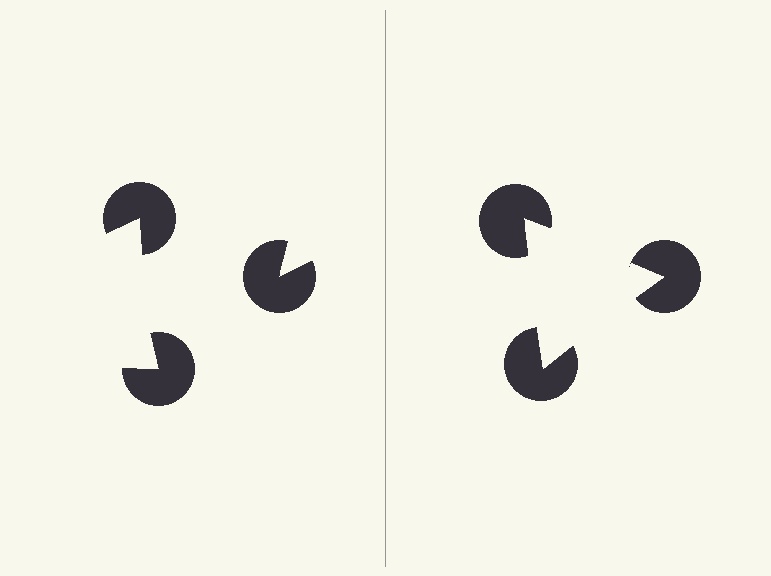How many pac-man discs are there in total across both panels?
6 — 3 on each side.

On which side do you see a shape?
An illusory triangle appears on the right side. On the left side the wedge cuts are rotated, so no coherent shape forms.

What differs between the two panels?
The pac-man discs are positioned identically on both sides; only the wedge orientations differ. On the right they align to a triangle; on the left they are misaligned.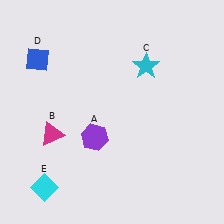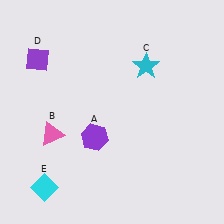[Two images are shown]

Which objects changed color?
B changed from magenta to pink. D changed from blue to purple.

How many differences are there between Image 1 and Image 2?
There are 2 differences between the two images.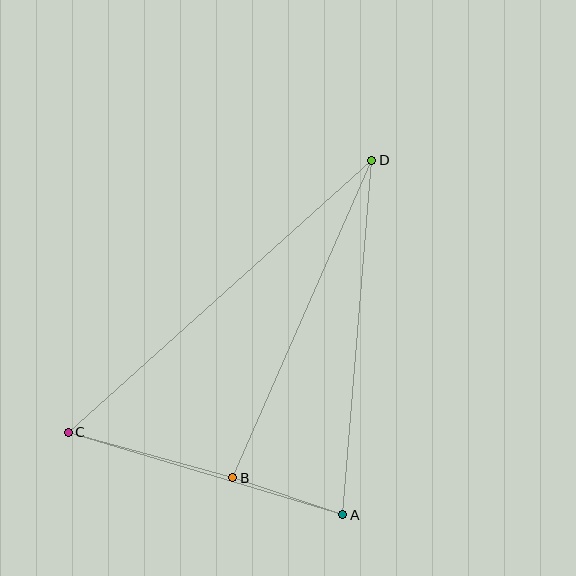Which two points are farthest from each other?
Points C and D are farthest from each other.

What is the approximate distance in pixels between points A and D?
The distance between A and D is approximately 356 pixels.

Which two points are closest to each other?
Points A and B are closest to each other.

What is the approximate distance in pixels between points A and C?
The distance between A and C is approximately 287 pixels.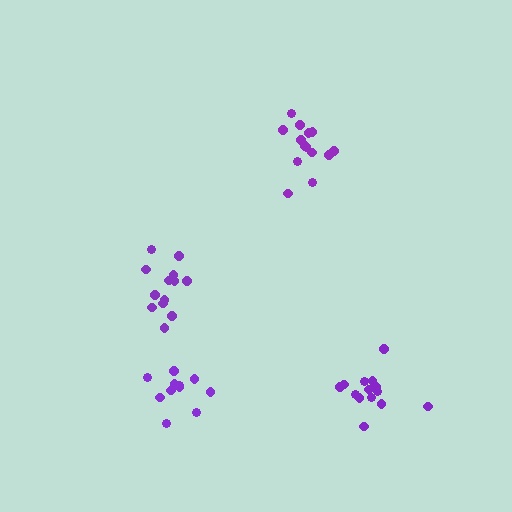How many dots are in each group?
Group 1: 14 dots, Group 2: 14 dots, Group 3: 13 dots, Group 4: 11 dots (52 total).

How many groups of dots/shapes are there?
There are 4 groups.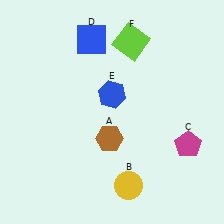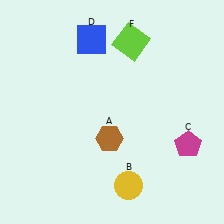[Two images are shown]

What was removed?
The blue hexagon (E) was removed in Image 2.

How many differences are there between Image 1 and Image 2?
There is 1 difference between the two images.